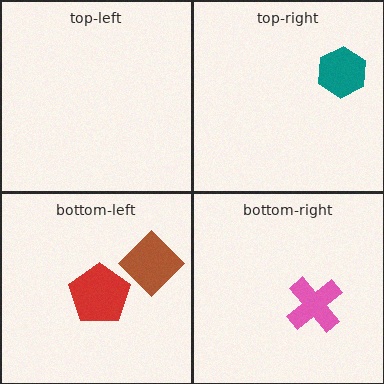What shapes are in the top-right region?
The teal hexagon.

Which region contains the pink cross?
The bottom-right region.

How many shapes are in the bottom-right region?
1.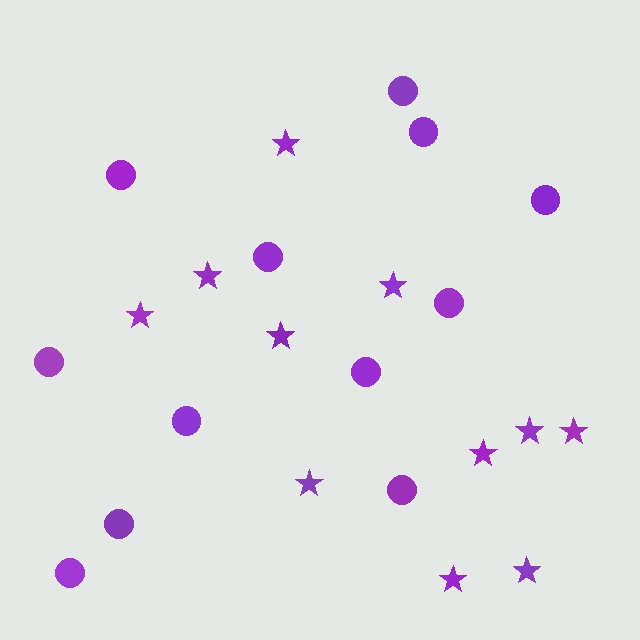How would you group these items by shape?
There are 2 groups: one group of circles (12) and one group of stars (11).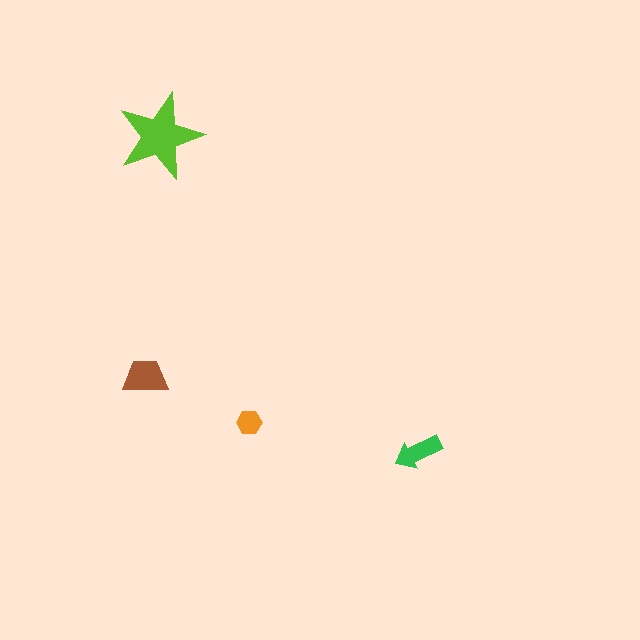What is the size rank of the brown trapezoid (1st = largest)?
2nd.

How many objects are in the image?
There are 4 objects in the image.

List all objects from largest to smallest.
The lime star, the brown trapezoid, the green arrow, the orange hexagon.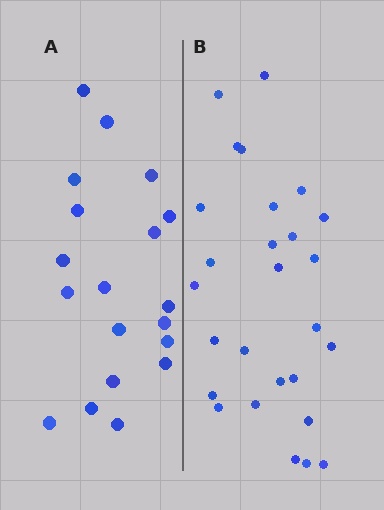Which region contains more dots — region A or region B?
Region B (the right region) has more dots.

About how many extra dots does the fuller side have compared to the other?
Region B has roughly 8 or so more dots than region A.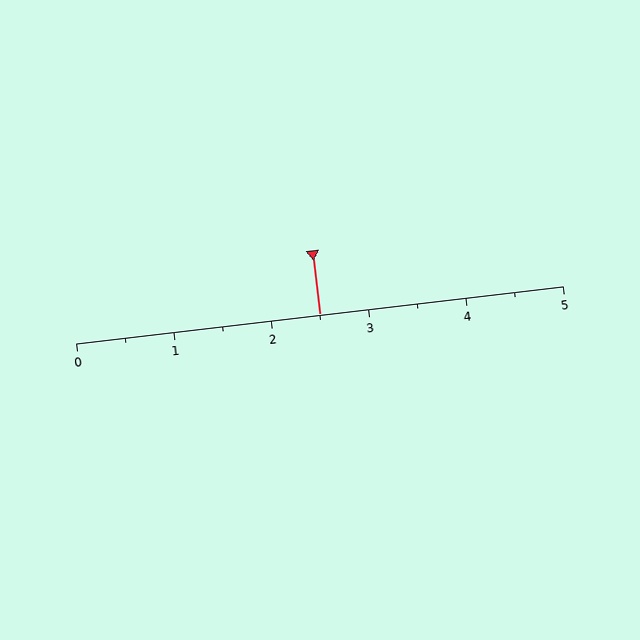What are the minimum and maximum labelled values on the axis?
The axis runs from 0 to 5.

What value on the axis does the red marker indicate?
The marker indicates approximately 2.5.